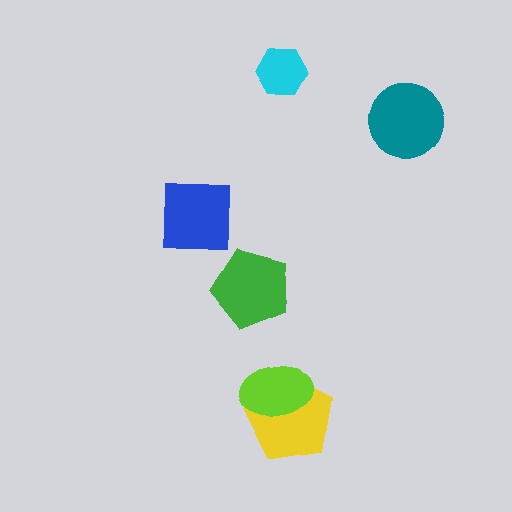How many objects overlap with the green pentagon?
0 objects overlap with the green pentagon.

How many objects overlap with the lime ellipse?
1 object overlaps with the lime ellipse.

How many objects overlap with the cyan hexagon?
0 objects overlap with the cyan hexagon.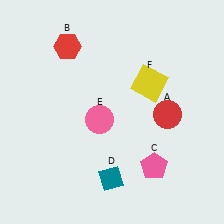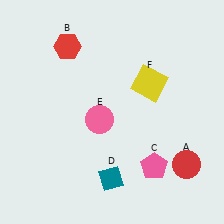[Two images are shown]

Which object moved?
The red circle (A) moved down.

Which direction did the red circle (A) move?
The red circle (A) moved down.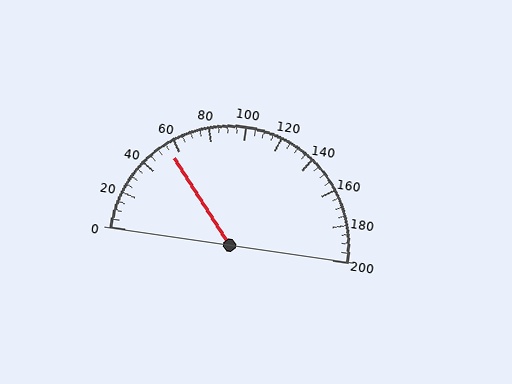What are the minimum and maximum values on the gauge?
The gauge ranges from 0 to 200.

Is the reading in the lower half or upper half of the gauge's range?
The reading is in the lower half of the range (0 to 200).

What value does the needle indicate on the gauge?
The needle indicates approximately 55.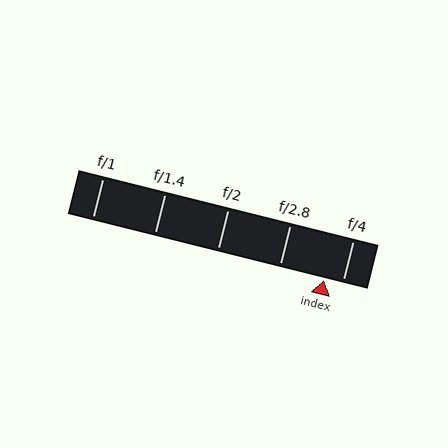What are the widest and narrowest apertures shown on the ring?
The widest aperture shown is f/1 and the narrowest is f/4.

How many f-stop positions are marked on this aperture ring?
There are 5 f-stop positions marked.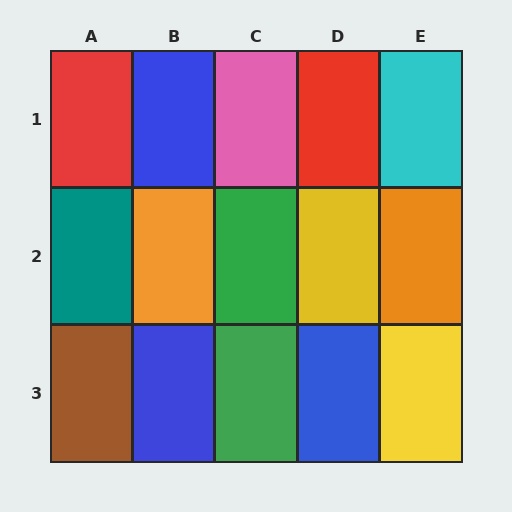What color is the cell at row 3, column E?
Yellow.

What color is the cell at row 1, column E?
Cyan.